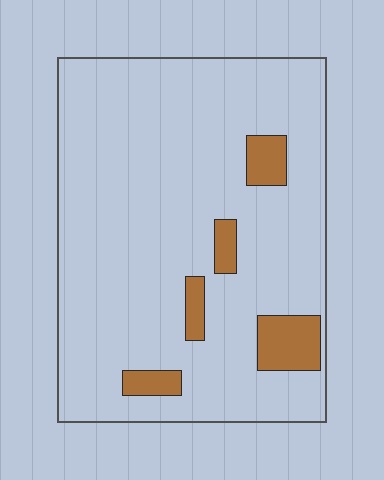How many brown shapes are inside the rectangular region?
5.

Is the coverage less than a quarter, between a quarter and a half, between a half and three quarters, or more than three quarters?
Less than a quarter.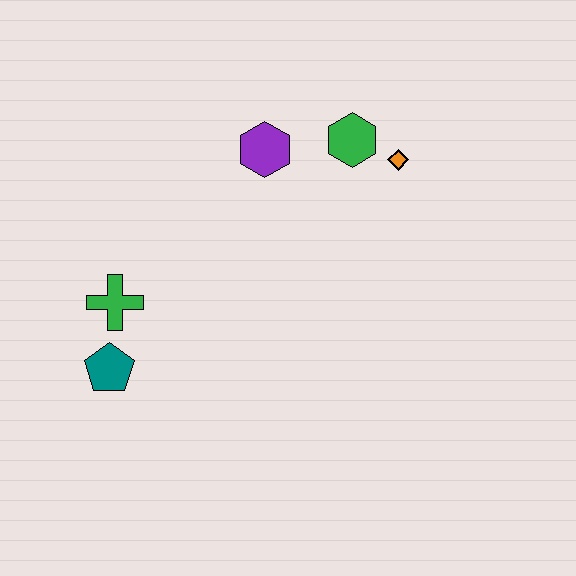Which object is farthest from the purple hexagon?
The teal pentagon is farthest from the purple hexagon.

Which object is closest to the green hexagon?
The orange diamond is closest to the green hexagon.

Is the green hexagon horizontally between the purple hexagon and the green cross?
No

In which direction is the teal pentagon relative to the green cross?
The teal pentagon is below the green cross.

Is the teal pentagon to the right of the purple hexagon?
No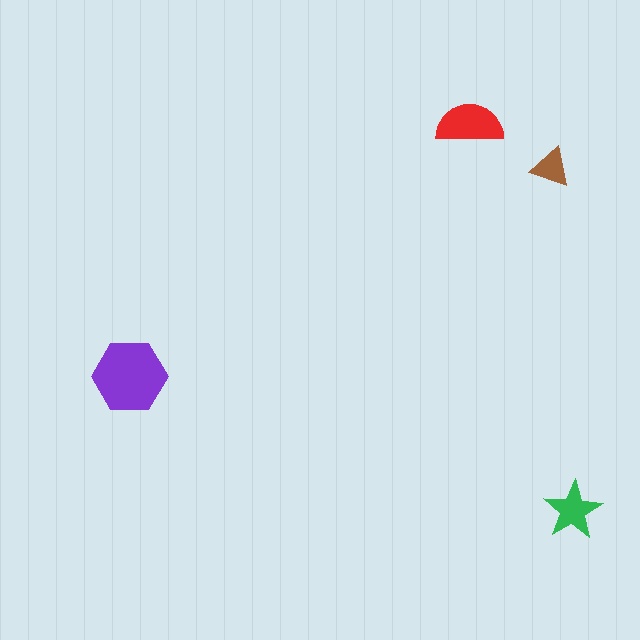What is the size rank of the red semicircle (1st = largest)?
2nd.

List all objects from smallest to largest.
The brown triangle, the green star, the red semicircle, the purple hexagon.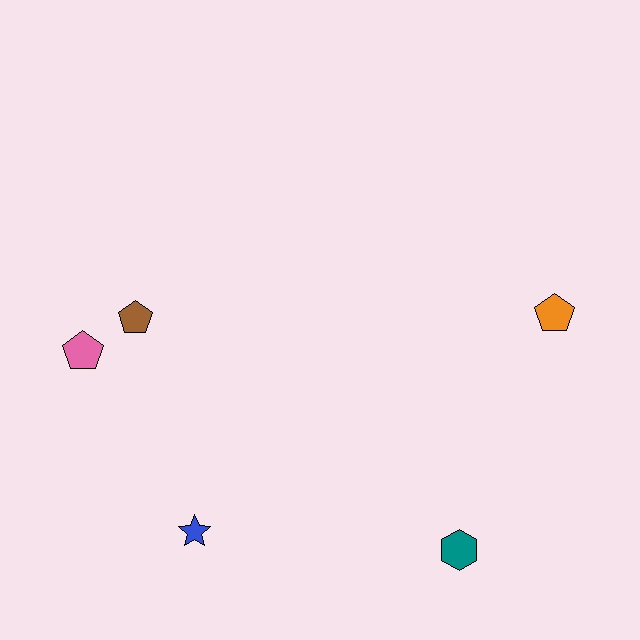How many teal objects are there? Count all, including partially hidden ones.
There is 1 teal object.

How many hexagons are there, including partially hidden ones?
There is 1 hexagon.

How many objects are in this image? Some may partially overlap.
There are 5 objects.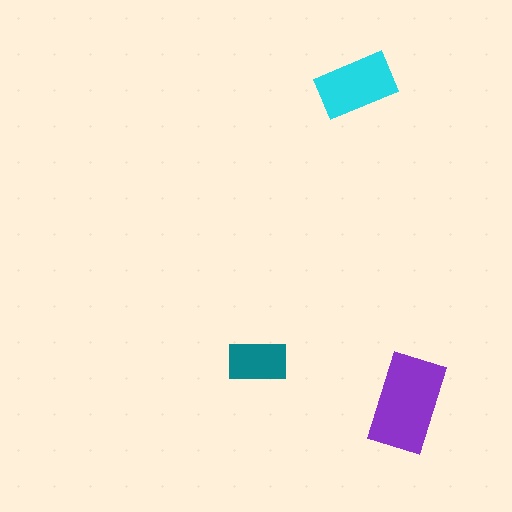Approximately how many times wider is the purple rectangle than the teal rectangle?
About 1.5 times wider.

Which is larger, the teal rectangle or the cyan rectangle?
The cyan one.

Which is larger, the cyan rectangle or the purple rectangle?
The purple one.